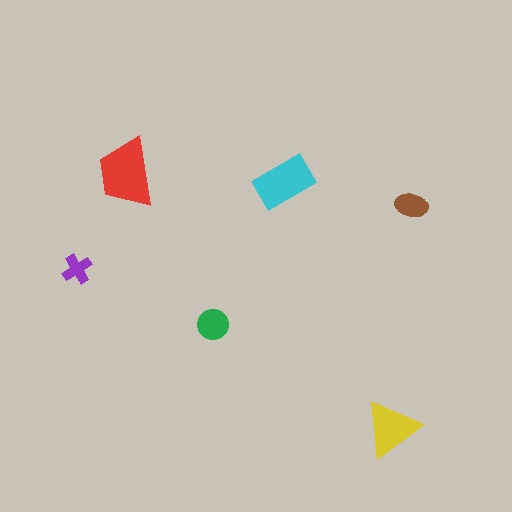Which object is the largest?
The red trapezoid.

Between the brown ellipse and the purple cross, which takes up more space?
The brown ellipse.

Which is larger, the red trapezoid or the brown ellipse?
The red trapezoid.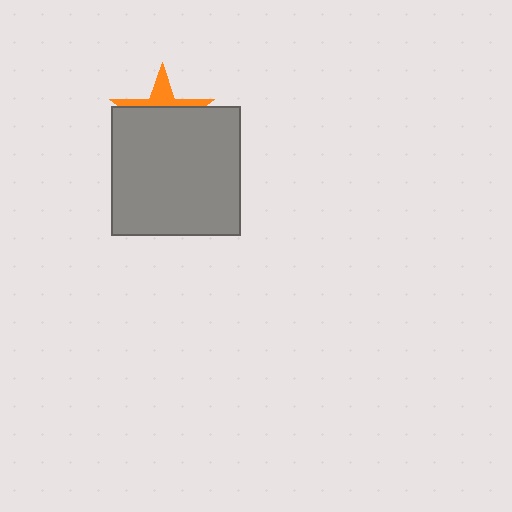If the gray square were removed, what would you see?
You would see the complete orange star.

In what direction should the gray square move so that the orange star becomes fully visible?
The gray square should move down. That is the shortest direction to clear the overlap and leave the orange star fully visible.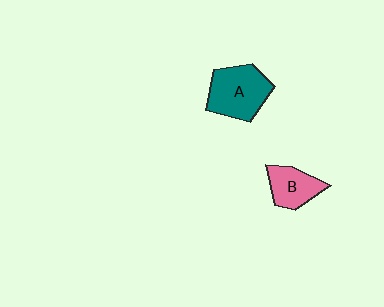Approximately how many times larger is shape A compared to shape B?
Approximately 1.5 times.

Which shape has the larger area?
Shape A (teal).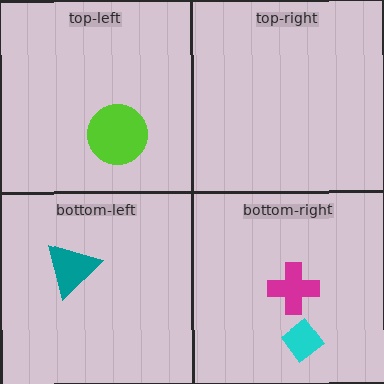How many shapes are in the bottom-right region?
2.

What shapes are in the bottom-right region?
The magenta cross, the cyan diamond.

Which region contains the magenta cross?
The bottom-right region.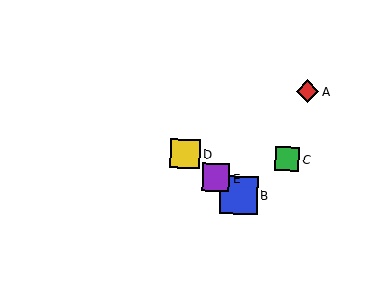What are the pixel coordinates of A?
Object A is at (308, 91).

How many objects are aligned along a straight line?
3 objects (B, D, E) are aligned along a straight line.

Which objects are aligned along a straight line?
Objects B, D, E are aligned along a straight line.